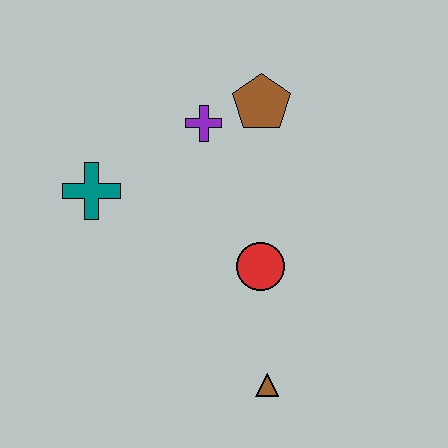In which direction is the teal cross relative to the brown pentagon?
The teal cross is to the left of the brown pentagon.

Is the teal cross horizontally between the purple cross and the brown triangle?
No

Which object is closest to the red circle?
The brown triangle is closest to the red circle.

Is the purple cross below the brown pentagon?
Yes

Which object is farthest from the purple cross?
The brown triangle is farthest from the purple cross.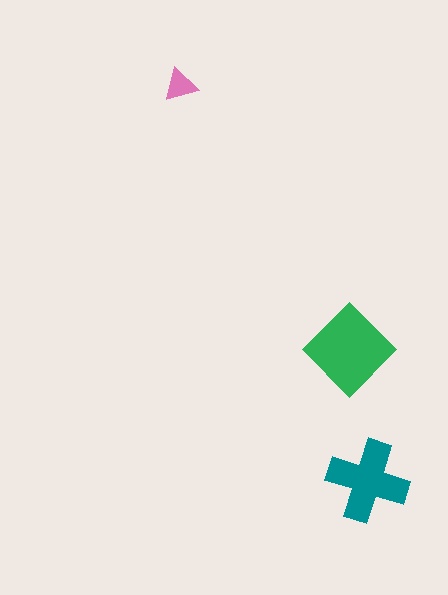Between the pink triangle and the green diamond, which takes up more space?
The green diamond.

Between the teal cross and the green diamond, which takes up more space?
The green diamond.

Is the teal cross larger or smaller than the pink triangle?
Larger.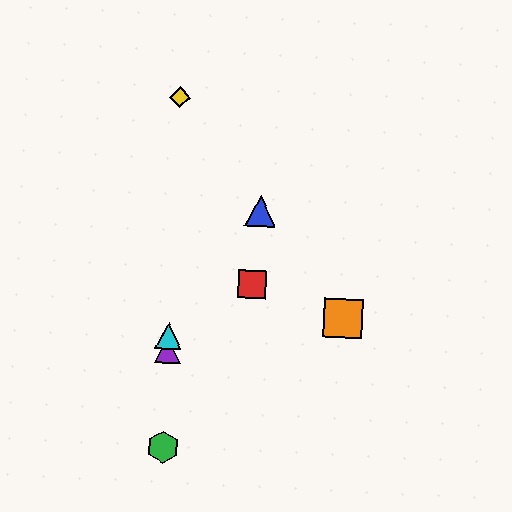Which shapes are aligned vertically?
The green hexagon, the yellow diamond, the purple triangle, the cyan triangle are aligned vertically.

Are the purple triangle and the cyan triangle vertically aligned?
Yes, both are at x≈168.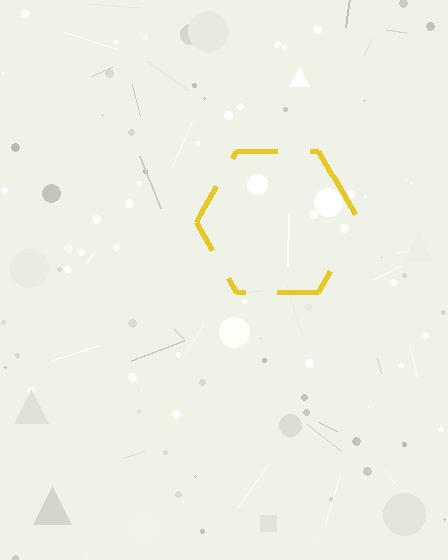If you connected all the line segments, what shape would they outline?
They would outline a hexagon.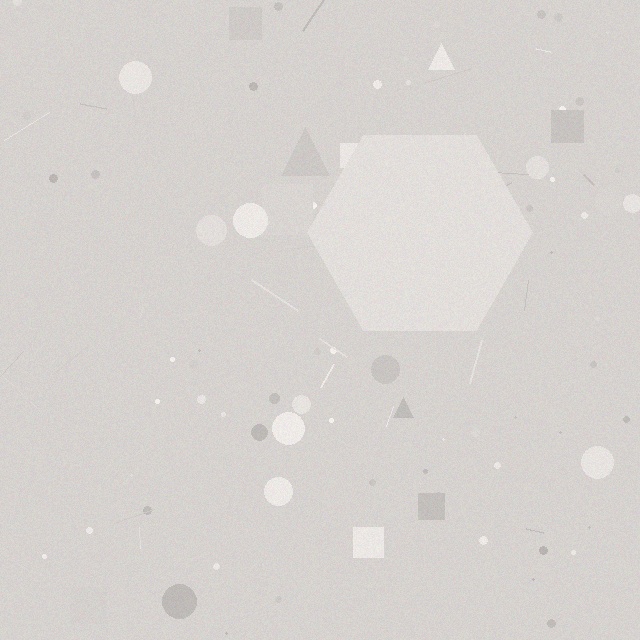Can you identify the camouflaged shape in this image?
The camouflaged shape is a hexagon.